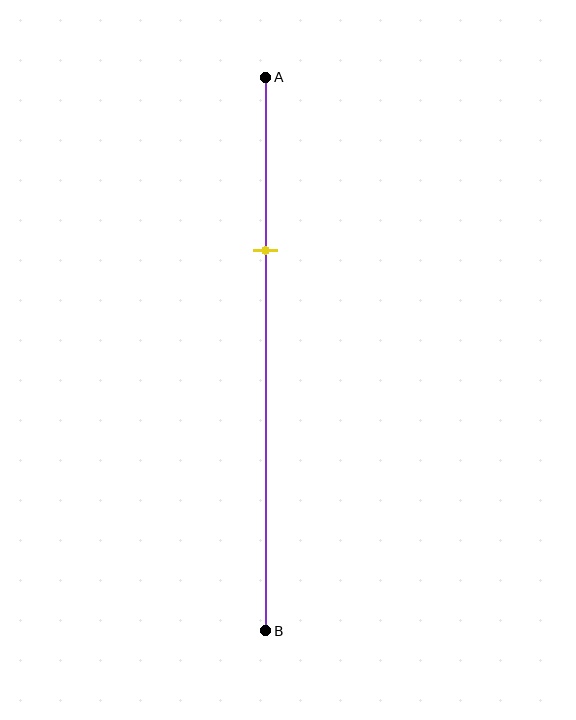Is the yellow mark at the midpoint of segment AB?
No, the mark is at about 30% from A, not at the 50% midpoint.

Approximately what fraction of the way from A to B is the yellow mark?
The yellow mark is approximately 30% of the way from A to B.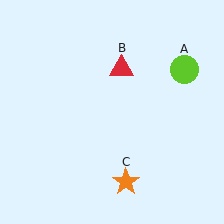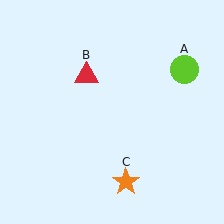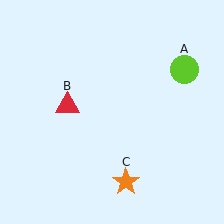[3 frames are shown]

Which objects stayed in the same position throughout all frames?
Lime circle (object A) and orange star (object C) remained stationary.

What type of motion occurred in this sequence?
The red triangle (object B) rotated counterclockwise around the center of the scene.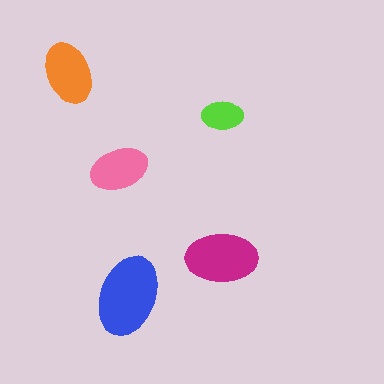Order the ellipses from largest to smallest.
the blue one, the magenta one, the orange one, the pink one, the lime one.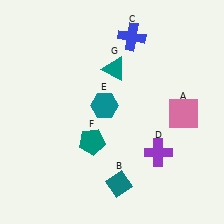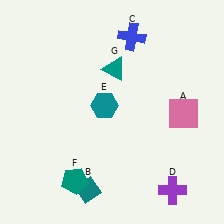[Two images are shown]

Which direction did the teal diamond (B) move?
The teal diamond (B) moved left.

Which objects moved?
The objects that moved are: the teal diamond (B), the purple cross (D), the teal pentagon (F).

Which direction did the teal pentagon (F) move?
The teal pentagon (F) moved down.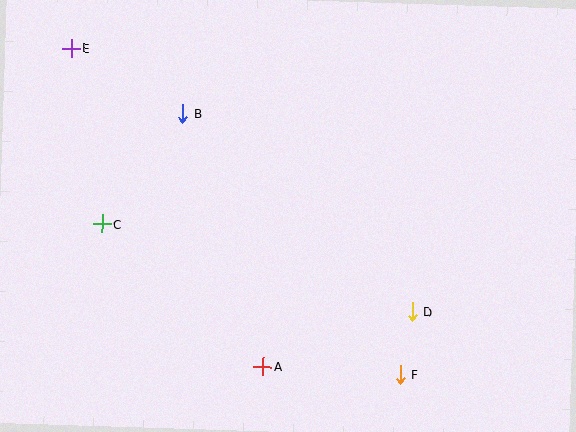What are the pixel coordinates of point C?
Point C is at (102, 224).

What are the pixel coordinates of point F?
Point F is at (400, 374).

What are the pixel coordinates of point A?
Point A is at (263, 366).